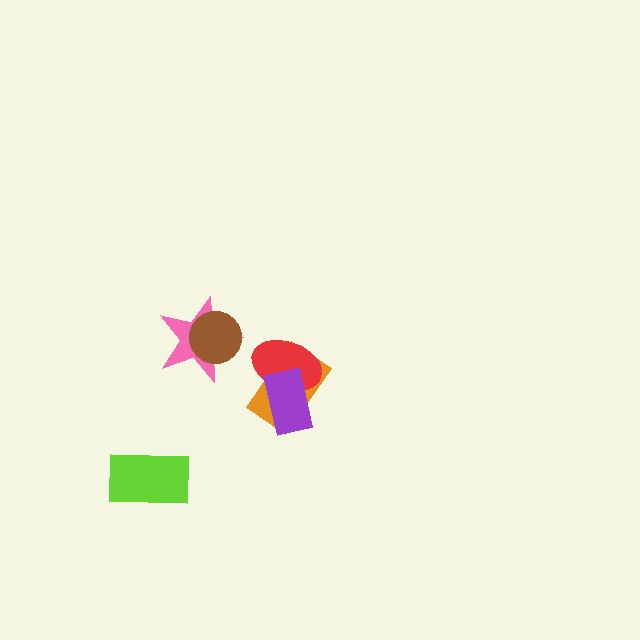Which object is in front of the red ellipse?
The purple rectangle is in front of the red ellipse.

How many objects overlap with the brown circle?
1 object overlaps with the brown circle.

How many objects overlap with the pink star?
1 object overlaps with the pink star.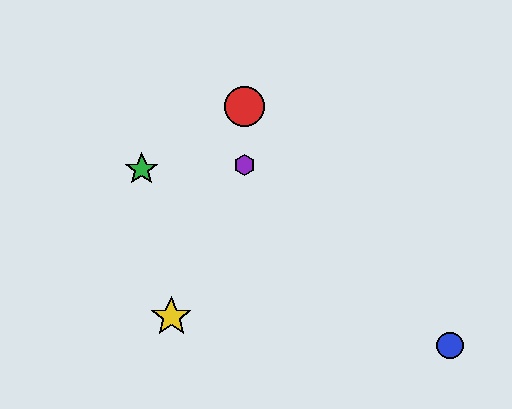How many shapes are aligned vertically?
2 shapes (the red circle, the purple hexagon) are aligned vertically.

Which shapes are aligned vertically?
The red circle, the purple hexagon are aligned vertically.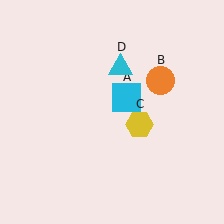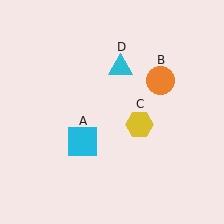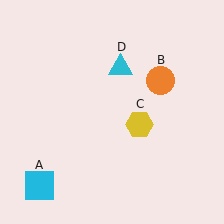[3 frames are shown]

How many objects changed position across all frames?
1 object changed position: cyan square (object A).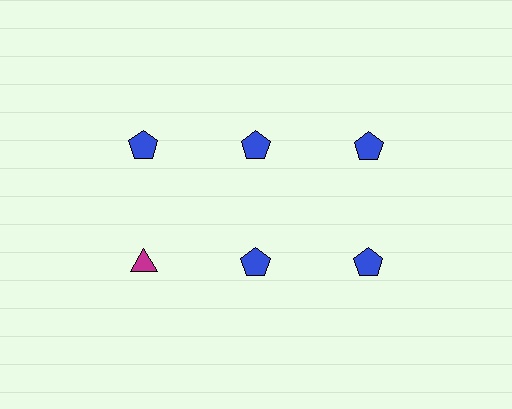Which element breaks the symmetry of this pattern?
The magenta triangle in the second row, leftmost column breaks the symmetry. All other shapes are blue pentagons.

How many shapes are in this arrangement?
There are 6 shapes arranged in a grid pattern.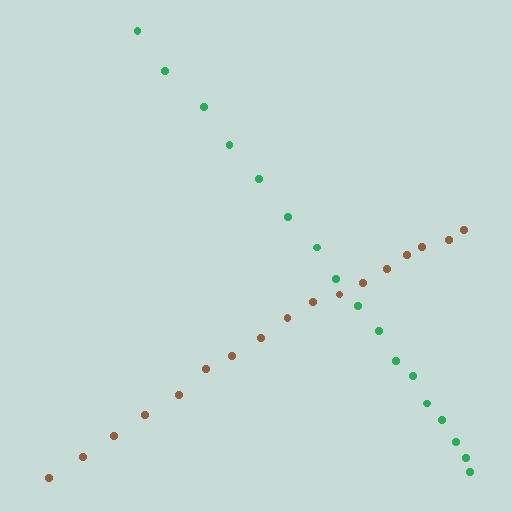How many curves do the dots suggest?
There are 2 distinct paths.